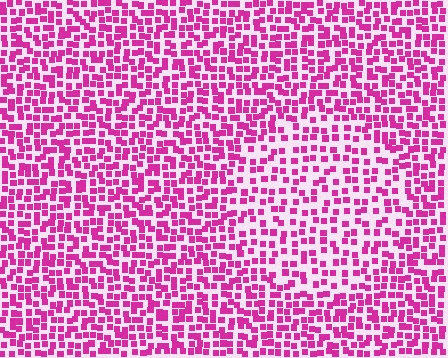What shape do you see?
I see a circle.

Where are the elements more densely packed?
The elements are more densely packed outside the circle boundary.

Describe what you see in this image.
The image contains small magenta elements arranged at two different densities. A circle-shaped region is visible where the elements are less densely packed than the surrounding area.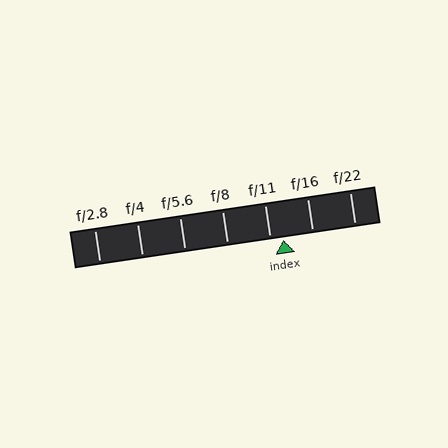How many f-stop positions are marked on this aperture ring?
There are 7 f-stop positions marked.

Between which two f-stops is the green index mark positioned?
The index mark is between f/11 and f/16.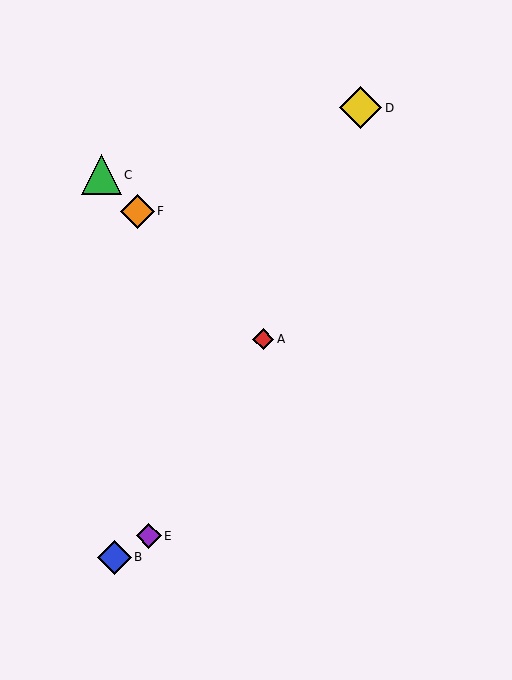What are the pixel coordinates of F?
Object F is at (137, 211).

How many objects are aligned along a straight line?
3 objects (A, C, F) are aligned along a straight line.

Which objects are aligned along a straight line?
Objects A, C, F are aligned along a straight line.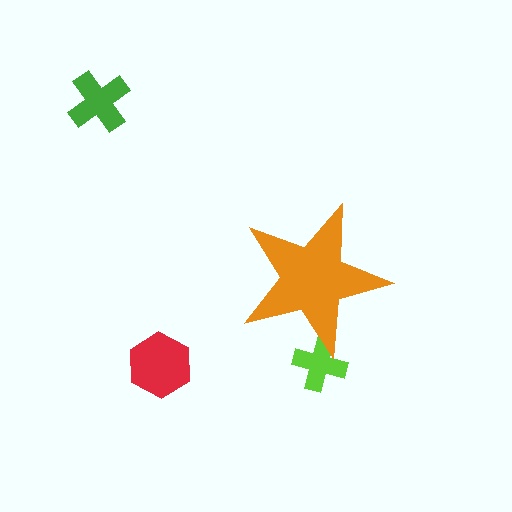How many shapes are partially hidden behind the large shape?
1 shape is partially hidden.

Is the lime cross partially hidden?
Yes, the lime cross is partially hidden behind the orange star.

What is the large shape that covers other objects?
An orange star.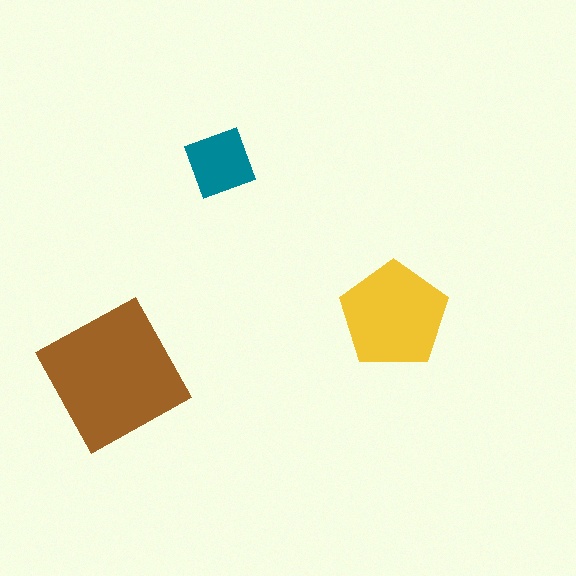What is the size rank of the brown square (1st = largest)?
1st.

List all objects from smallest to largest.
The teal diamond, the yellow pentagon, the brown square.